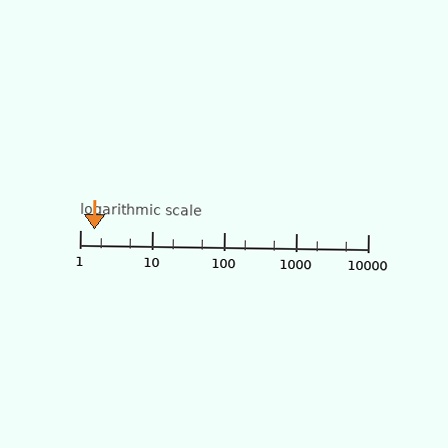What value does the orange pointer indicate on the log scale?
The pointer indicates approximately 1.6.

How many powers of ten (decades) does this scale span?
The scale spans 4 decades, from 1 to 10000.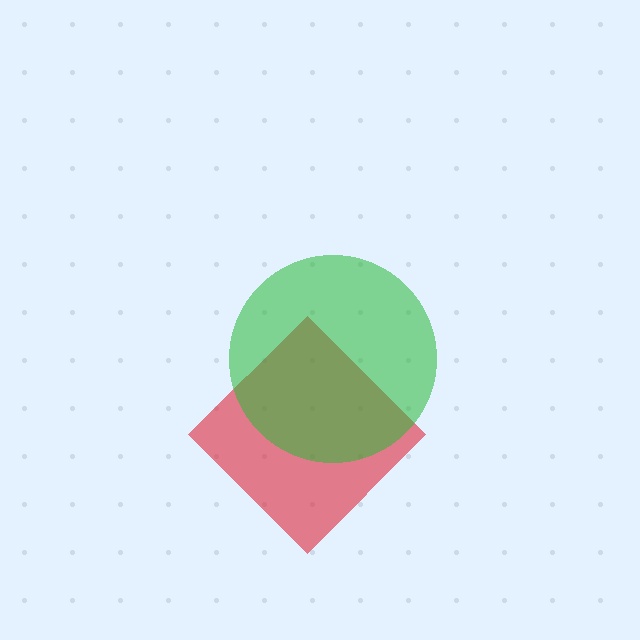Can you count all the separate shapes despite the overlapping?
Yes, there are 2 separate shapes.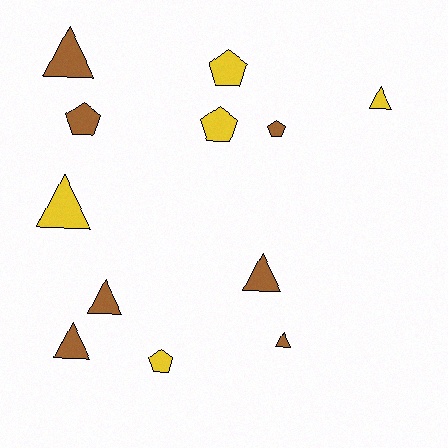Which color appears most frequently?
Brown, with 7 objects.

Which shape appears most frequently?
Triangle, with 7 objects.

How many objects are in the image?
There are 12 objects.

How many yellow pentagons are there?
There are 3 yellow pentagons.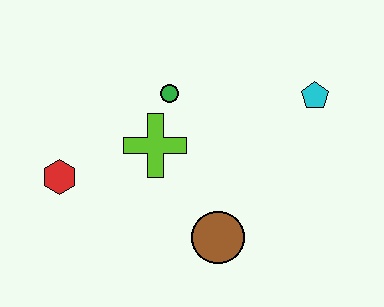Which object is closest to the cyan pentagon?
The green circle is closest to the cyan pentagon.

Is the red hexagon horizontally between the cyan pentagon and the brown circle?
No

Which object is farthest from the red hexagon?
The cyan pentagon is farthest from the red hexagon.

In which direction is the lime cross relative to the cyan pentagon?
The lime cross is to the left of the cyan pentagon.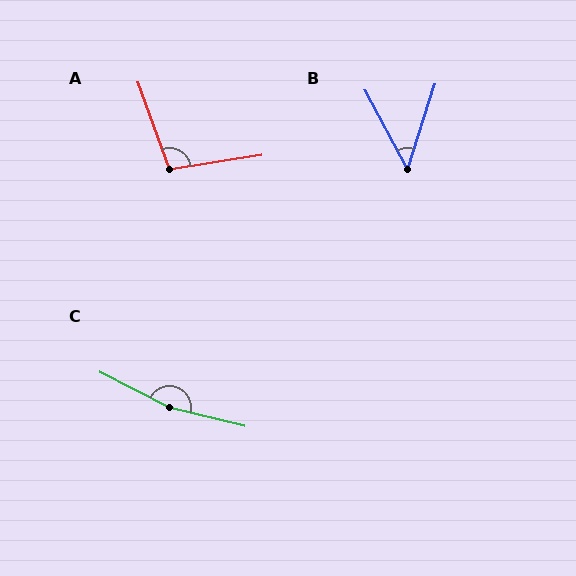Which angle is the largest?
C, at approximately 166 degrees.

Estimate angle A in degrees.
Approximately 101 degrees.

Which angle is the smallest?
B, at approximately 46 degrees.